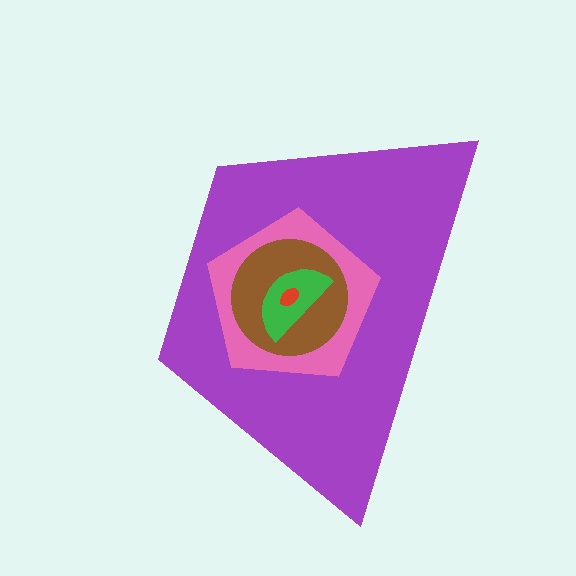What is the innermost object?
The red ellipse.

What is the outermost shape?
The purple trapezoid.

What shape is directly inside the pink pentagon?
The brown circle.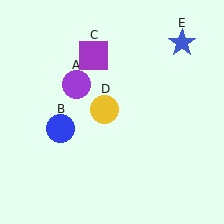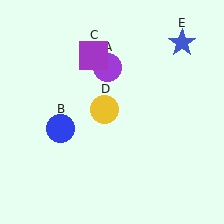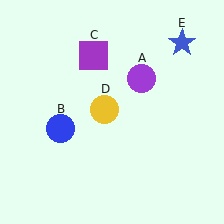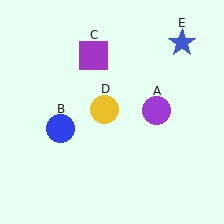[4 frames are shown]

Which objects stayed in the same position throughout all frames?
Blue circle (object B) and purple square (object C) and yellow circle (object D) and blue star (object E) remained stationary.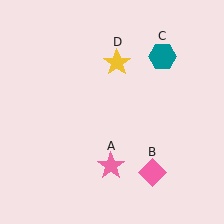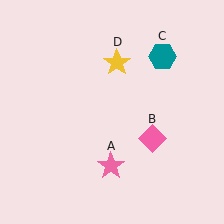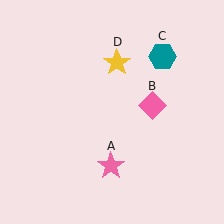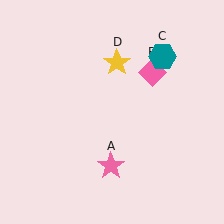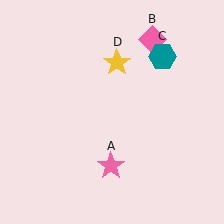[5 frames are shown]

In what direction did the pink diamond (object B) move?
The pink diamond (object B) moved up.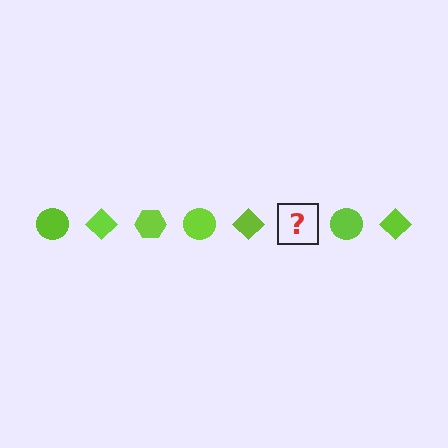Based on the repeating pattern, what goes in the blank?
The blank should be a lime hexagon.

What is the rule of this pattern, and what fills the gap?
The rule is that the pattern cycles through circle, diamond, hexagon shapes in lime. The gap should be filled with a lime hexagon.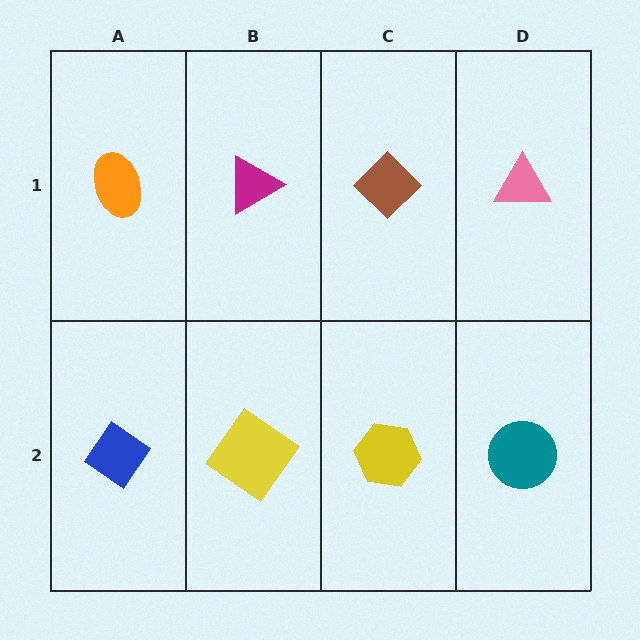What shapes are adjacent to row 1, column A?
A blue diamond (row 2, column A), a magenta triangle (row 1, column B).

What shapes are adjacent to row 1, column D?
A teal circle (row 2, column D), a brown diamond (row 1, column C).